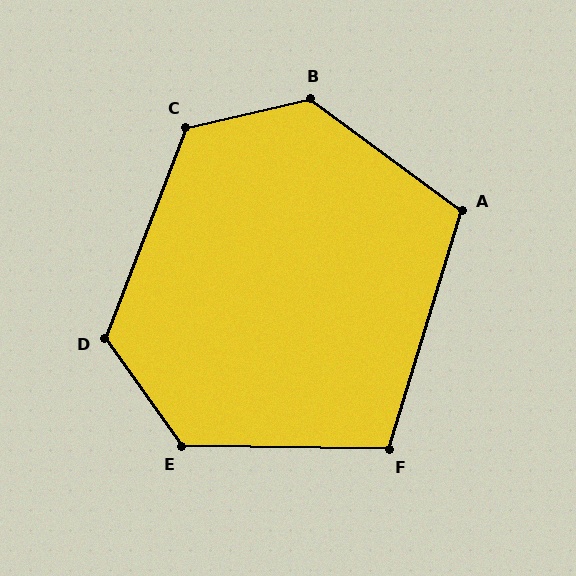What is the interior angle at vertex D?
Approximately 123 degrees (obtuse).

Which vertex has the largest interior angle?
B, at approximately 131 degrees.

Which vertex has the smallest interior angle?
F, at approximately 106 degrees.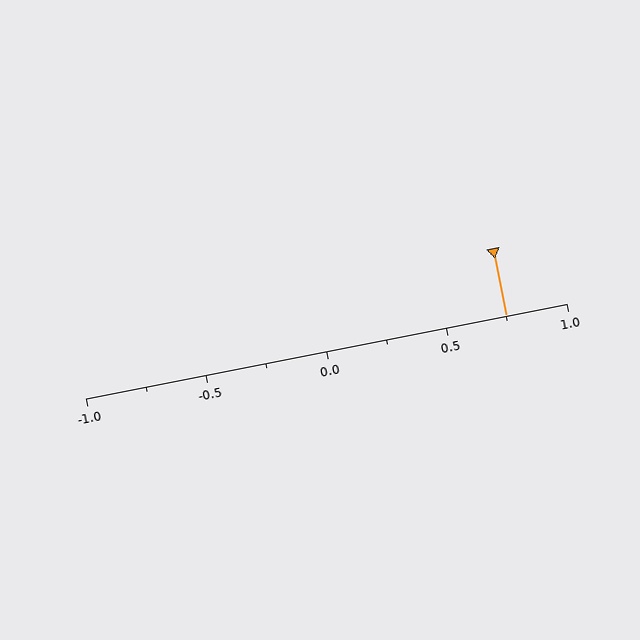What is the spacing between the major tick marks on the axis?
The major ticks are spaced 0.5 apart.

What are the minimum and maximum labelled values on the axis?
The axis runs from -1.0 to 1.0.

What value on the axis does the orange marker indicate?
The marker indicates approximately 0.75.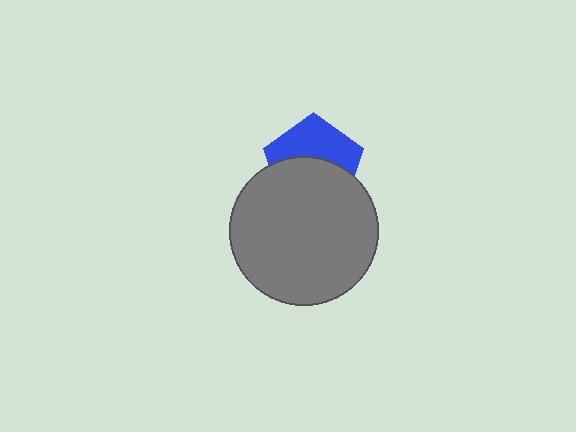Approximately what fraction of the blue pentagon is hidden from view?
Roughly 54% of the blue pentagon is hidden behind the gray circle.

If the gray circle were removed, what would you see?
You would see the complete blue pentagon.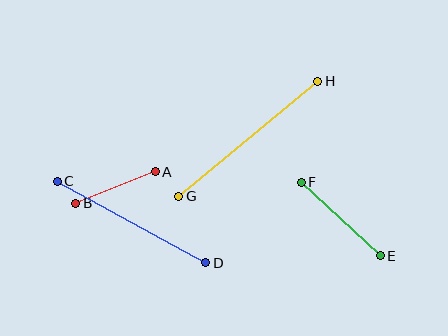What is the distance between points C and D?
The distance is approximately 169 pixels.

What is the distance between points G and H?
The distance is approximately 180 pixels.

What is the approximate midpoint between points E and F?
The midpoint is at approximately (341, 219) pixels.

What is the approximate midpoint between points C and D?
The midpoint is at approximately (131, 222) pixels.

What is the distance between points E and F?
The distance is approximately 108 pixels.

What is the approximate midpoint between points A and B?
The midpoint is at approximately (115, 188) pixels.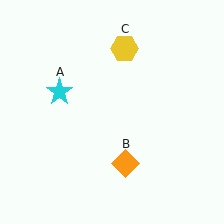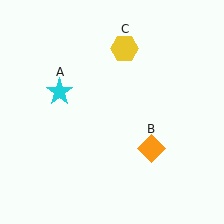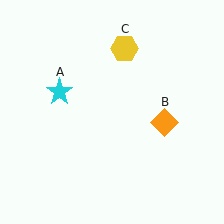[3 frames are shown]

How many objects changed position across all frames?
1 object changed position: orange diamond (object B).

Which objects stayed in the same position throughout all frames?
Cyan star (object A) and yellow hexagon (object C) remained stationary.